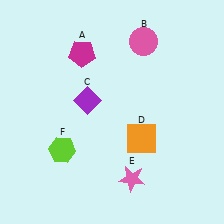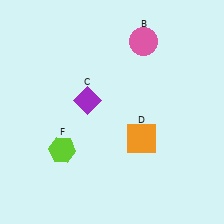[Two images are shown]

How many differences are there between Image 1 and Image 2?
There are 2 differences between the two images.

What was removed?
The pink star (E), the magenta pentagon (A) were removed in Image 2.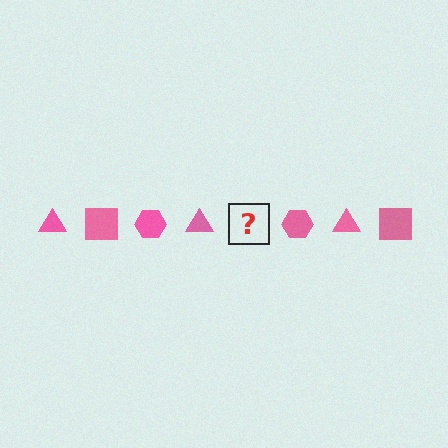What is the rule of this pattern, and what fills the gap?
The rule is that the pattern cycles through triangle, square, hexagon shapes in pink. The gap should be filled with a pink square.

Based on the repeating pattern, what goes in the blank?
The blank should be a pink square.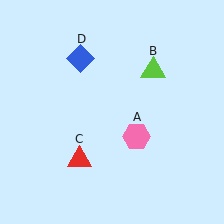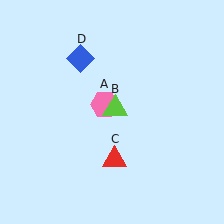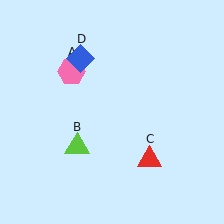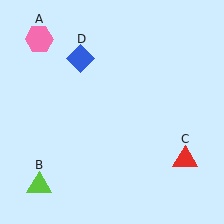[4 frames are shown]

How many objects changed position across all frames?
3 objects changed position: pink hexagon (object A), lime triangle (object B), red triangle (object C).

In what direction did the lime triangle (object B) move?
The lime triangle (object B) moved down and to the left.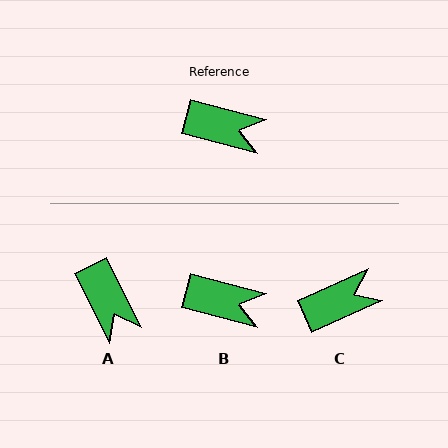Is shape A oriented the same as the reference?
No, it is off by about 49 degrees.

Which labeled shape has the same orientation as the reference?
B.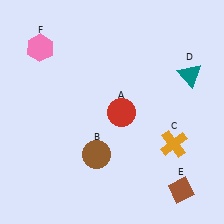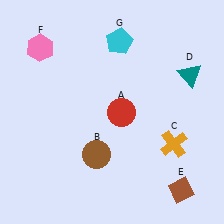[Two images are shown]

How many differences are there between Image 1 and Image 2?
There is 1 difference between the two images.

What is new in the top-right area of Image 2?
A cyan pentagon (G) was added in the top-right area of Image 2.